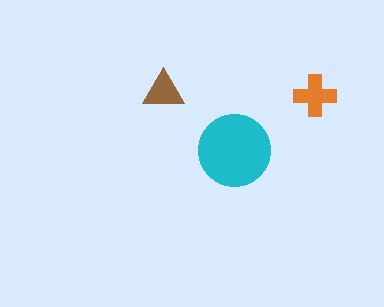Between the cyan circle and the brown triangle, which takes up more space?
The cyan circle.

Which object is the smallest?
The brown triangle.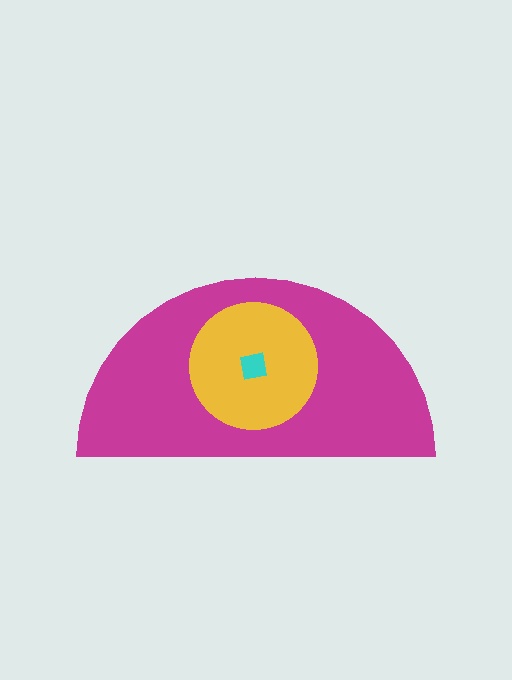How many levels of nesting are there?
3.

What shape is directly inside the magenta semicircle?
The yellow circle.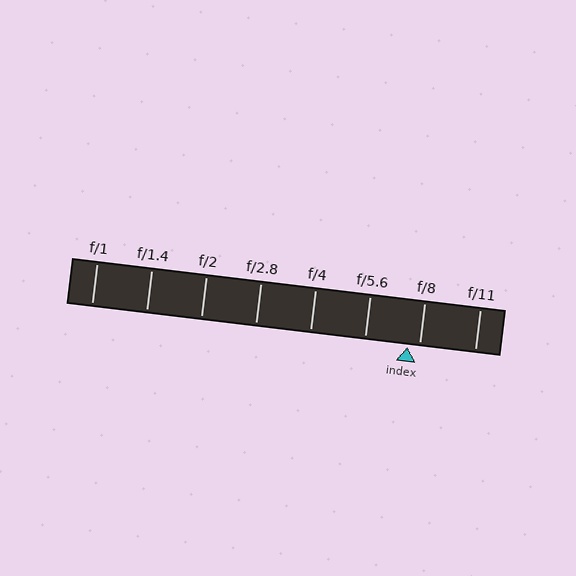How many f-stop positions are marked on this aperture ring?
There are 8 f-stop positions marked.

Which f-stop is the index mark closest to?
The index mark is closest to f/8.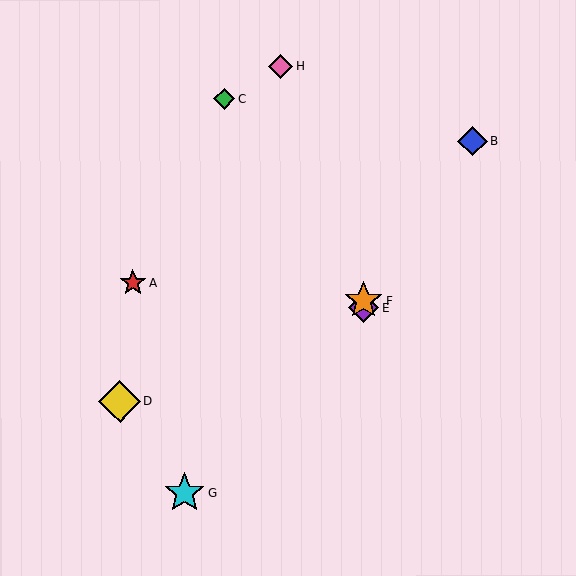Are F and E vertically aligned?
Yes, both are at x≈364.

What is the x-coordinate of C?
Object C is at x≈224.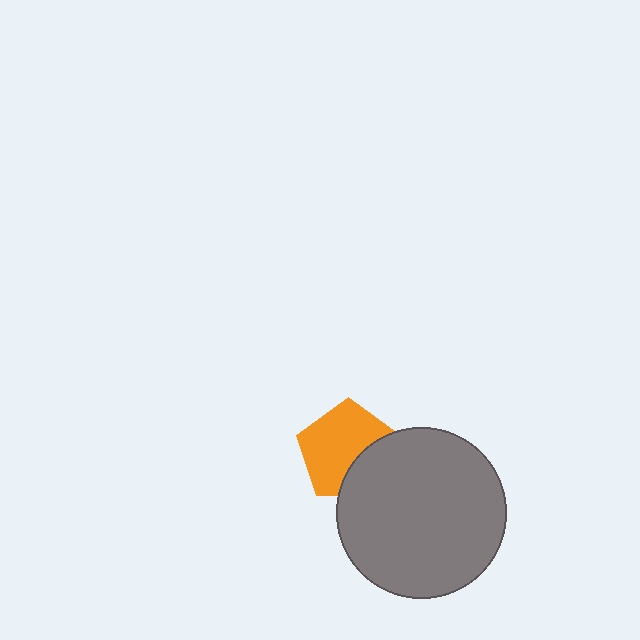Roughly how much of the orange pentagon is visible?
Most of it is visible (roughly 68%).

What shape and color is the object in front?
The object in front is a gray circle.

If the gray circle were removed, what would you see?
You would see the complete orange pentagon.